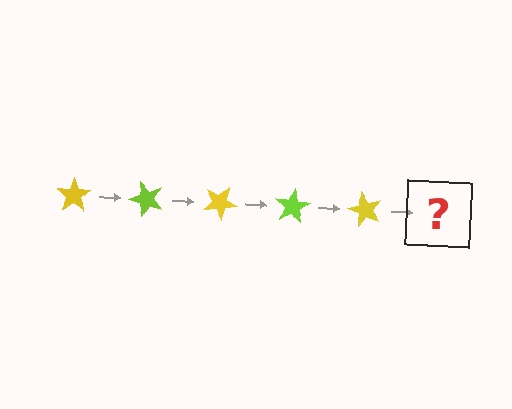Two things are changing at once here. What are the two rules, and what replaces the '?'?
The two rules are that it rotates 50 degrees each step and the color cycles through yellow and lime. The '?' should be a lime star, rotated 250 degrees from the start.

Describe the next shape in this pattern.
It should be a lime star, rotated 250 degrees from the start.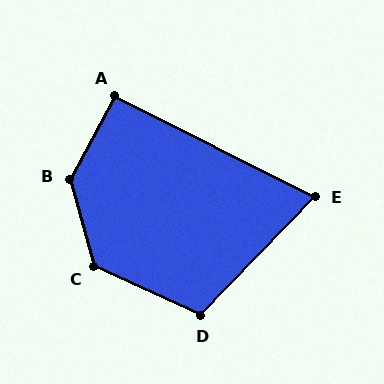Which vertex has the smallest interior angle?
E, at approximately 73 degrees.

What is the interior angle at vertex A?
Approximately 92 degrees (approximately right).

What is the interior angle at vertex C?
Approximately 130 degrees (obtuse).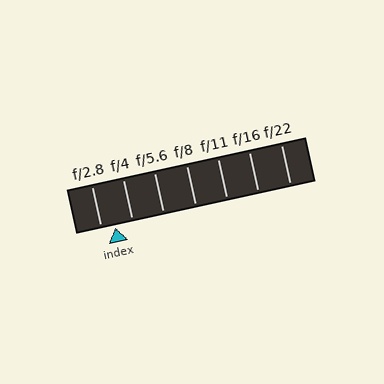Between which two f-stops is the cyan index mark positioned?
The index mark is between f/2.8 and f/4.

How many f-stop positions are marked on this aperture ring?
There are 7 f-stop positions marked.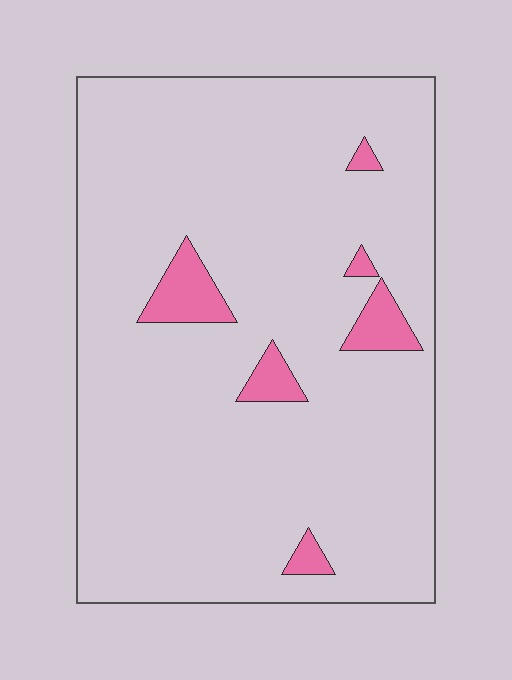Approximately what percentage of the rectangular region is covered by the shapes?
Approximately 5%.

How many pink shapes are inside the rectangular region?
6.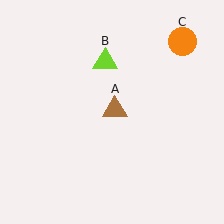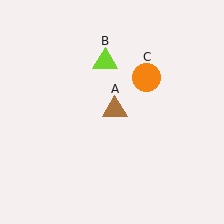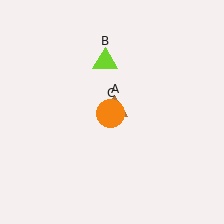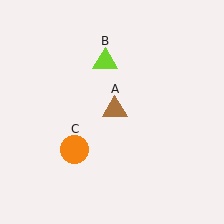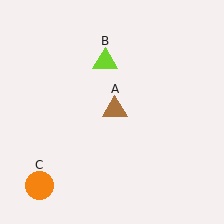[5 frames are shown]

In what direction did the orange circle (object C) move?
The orange circle (object C) moved down and to the left.